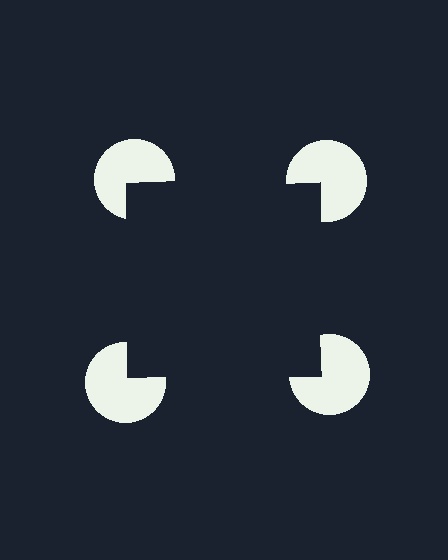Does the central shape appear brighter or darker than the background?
It typically appears slightly darker than the background, even though no actual brightness change is drawn.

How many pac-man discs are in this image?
There are 4 — one at each vertex of the illusory square.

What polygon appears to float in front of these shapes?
An illusory square — its edges are inferred from the aligned wedge cuts in the pac-man discs, not physically drawn.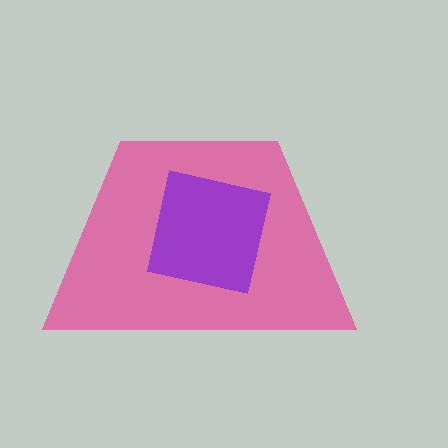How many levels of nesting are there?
2.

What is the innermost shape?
The purple square.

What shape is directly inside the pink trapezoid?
The purple square.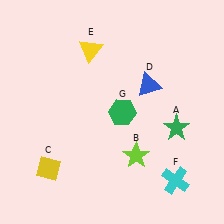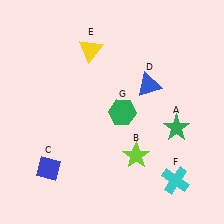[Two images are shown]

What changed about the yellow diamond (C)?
In Image 1, C is yellow. In Image 2, it changed to blue.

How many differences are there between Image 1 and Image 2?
There is 1 difference between the two images.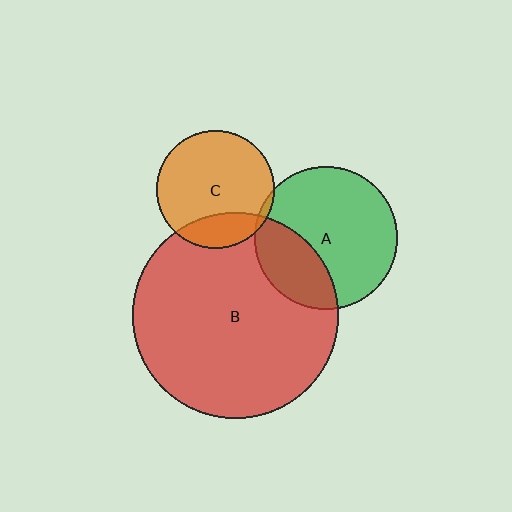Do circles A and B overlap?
Yes.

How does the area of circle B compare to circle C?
Approximately 3.1 times.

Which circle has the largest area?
Circle B (red).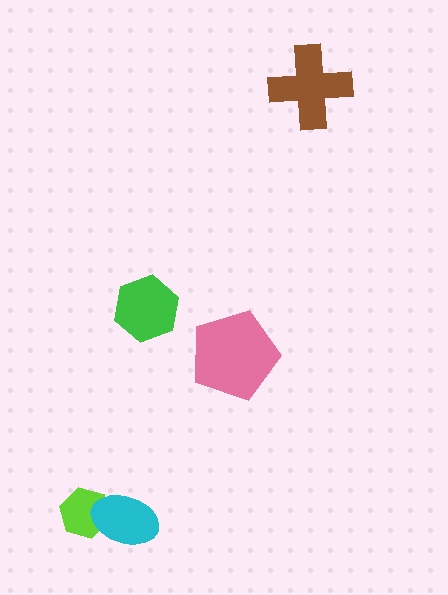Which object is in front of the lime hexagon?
The cyan ellipse is in front of the lime hexagon.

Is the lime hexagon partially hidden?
Yes, it is partially covered by another shape.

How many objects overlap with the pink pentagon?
0 objects overlap with the pink pentagon.